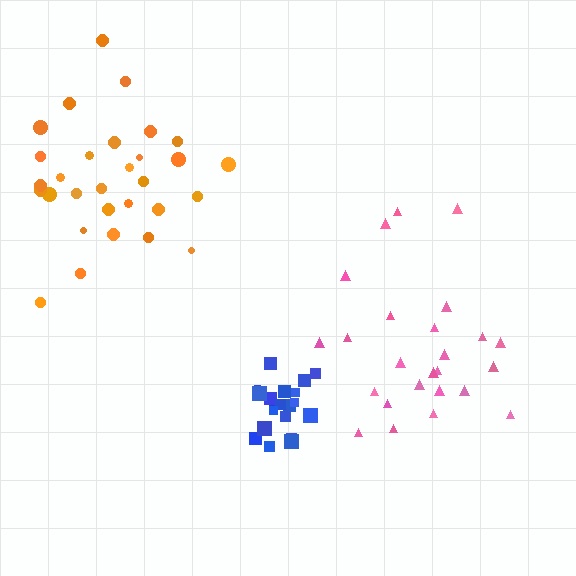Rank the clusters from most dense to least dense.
blue, pink, orange.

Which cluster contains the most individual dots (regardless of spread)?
Orange (30).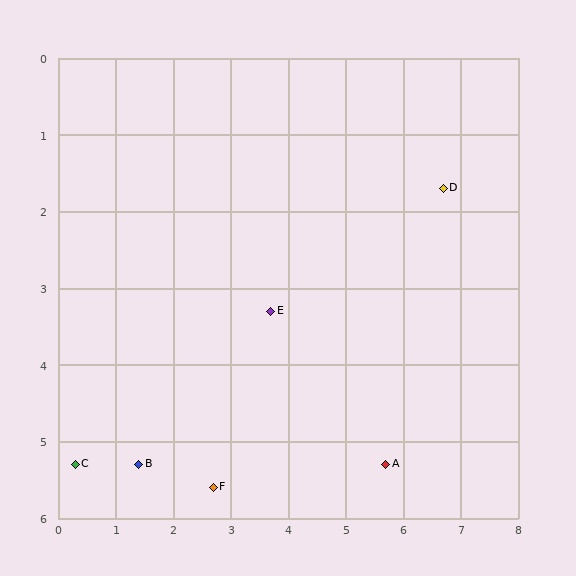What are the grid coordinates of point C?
Point C is at approximately (0.3, 5.3).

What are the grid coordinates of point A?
Point A is at approximately (5.7, 5.3).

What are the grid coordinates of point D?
Point D is at approximately (6.7, 1.7).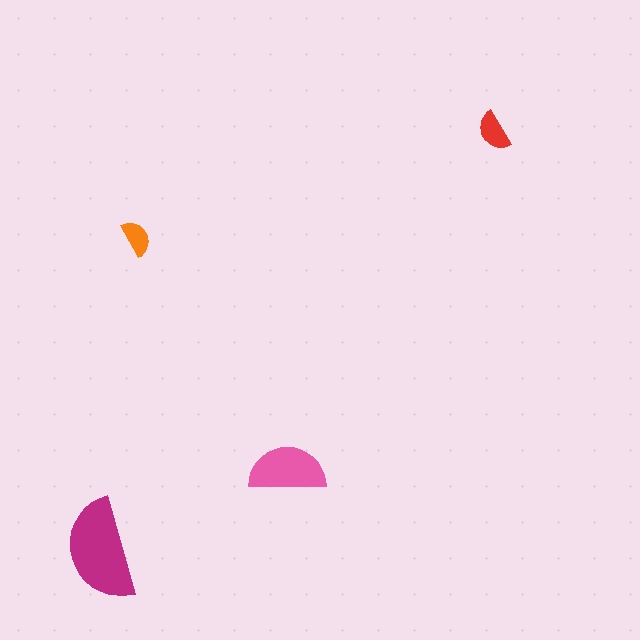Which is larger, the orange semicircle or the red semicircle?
The red one.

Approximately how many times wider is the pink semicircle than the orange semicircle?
About 2 times wider.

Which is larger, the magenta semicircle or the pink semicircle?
The magenta one.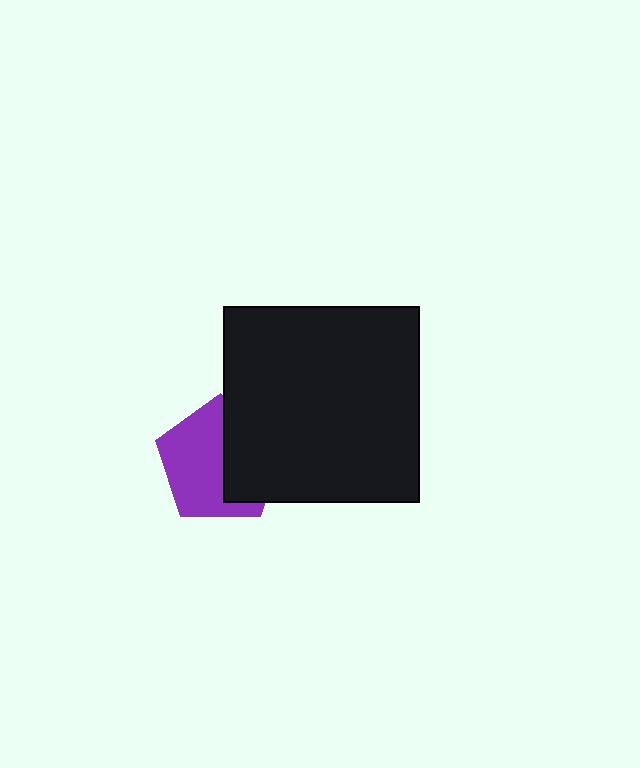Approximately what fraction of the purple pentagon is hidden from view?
Roughly 42% of the purple pentagon is hidden behind the black square.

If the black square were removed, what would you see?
You would see the complete purple pentagon.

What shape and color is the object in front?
The object in front is a black square.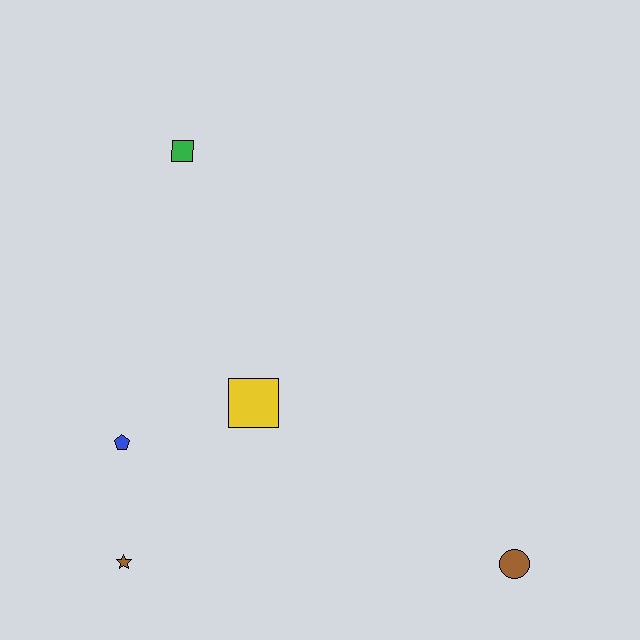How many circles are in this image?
There is 1 circle.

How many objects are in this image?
There are 5 objects.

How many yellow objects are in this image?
There is 1 yellow object.